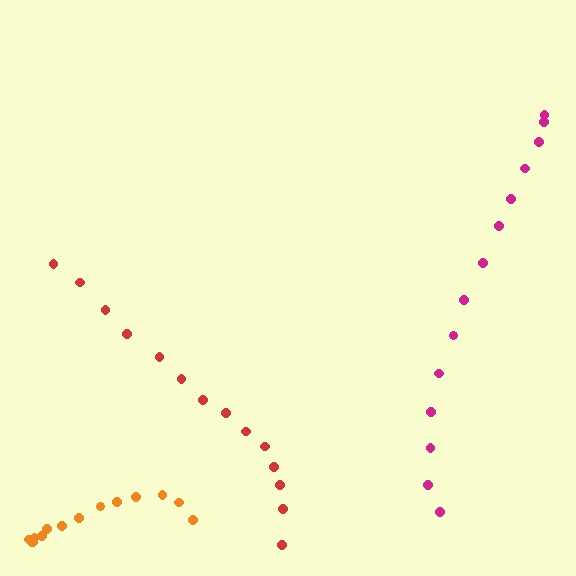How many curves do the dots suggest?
There are 3 distinct paths.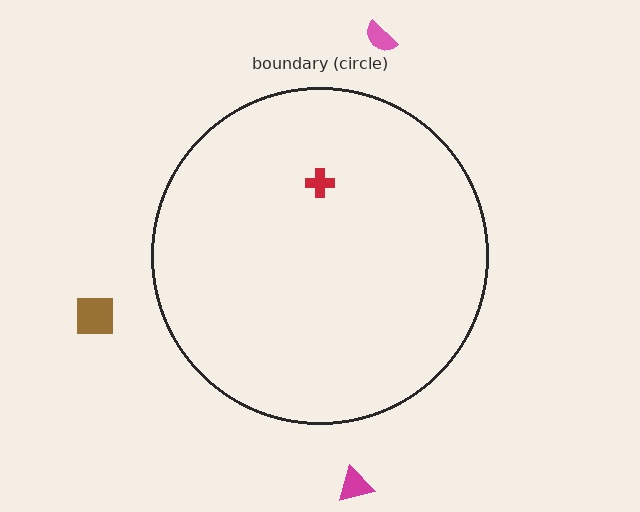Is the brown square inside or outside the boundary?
Outside.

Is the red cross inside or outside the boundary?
Inside.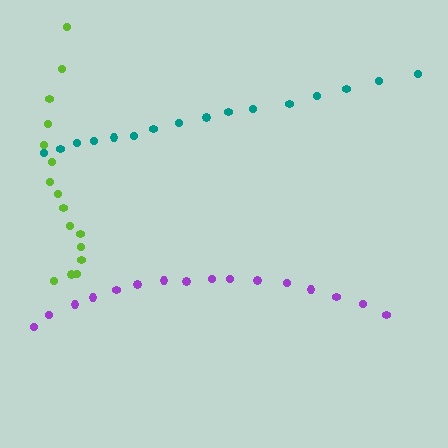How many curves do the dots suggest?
There are 3 distinct paths.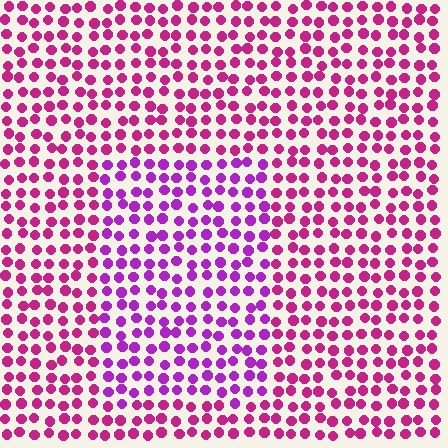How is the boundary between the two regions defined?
The boundary is defined purely by a slight shift in hue (about 32 degrees). Spacing, size, and orientation are identical on both sides.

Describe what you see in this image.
The image is filled with small magenta elements in a uniform arrangement. A rectangle-shaped region is visible where the elements are tinted to a slightly different hue, forming a subtle color boundary.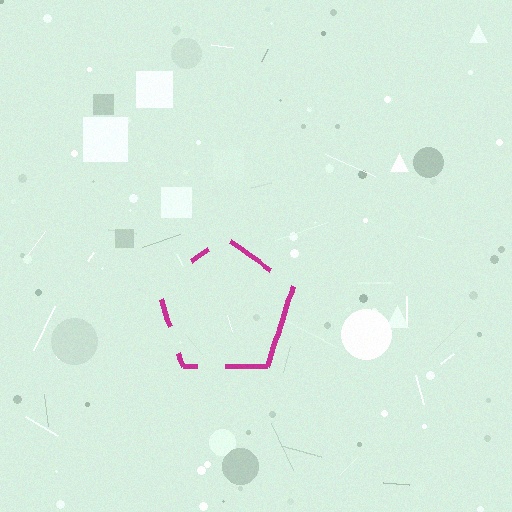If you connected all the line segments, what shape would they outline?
They would outline a pentagon.